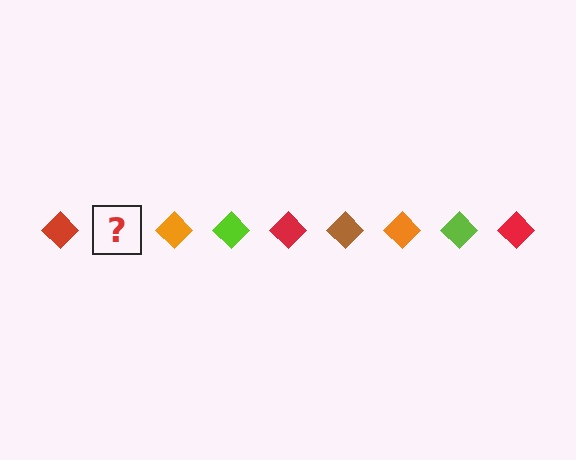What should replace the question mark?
The question mark should be replaced with a brown diamond.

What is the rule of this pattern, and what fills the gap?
The rule is that the pattern cycles through red, brown, orange, lime diamonds. The gap should be filled with a brown diamond.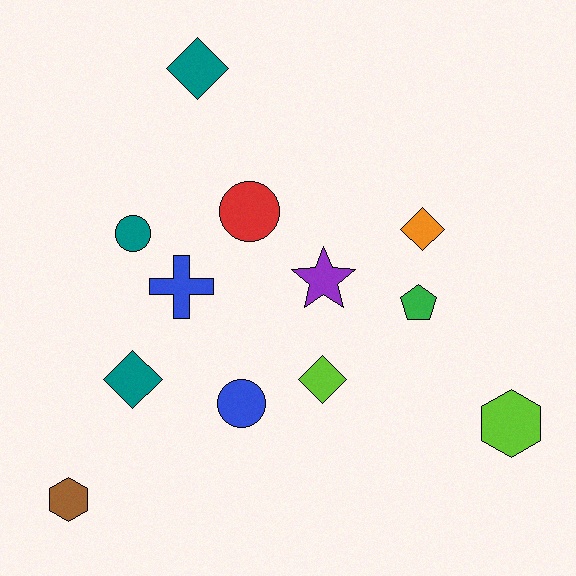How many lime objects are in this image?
There are 2 lime objects.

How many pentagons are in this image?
There is 1 pentagon.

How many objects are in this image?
There are 12 objects.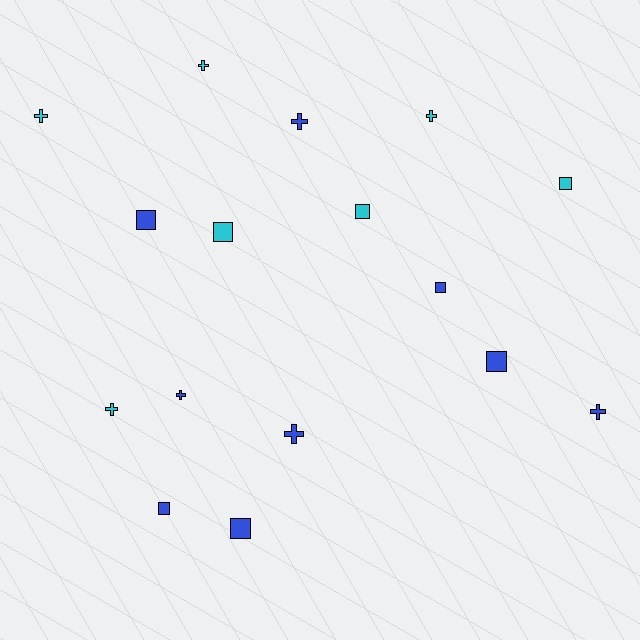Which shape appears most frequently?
Square, with 8 objects.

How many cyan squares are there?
There are 3 cyan squares.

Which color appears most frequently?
Blue, with 9 objects.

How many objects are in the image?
There are 16 objects.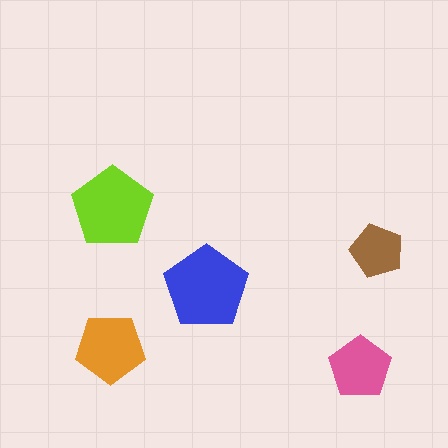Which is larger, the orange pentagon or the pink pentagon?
The orange one.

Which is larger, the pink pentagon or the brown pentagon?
The pink one.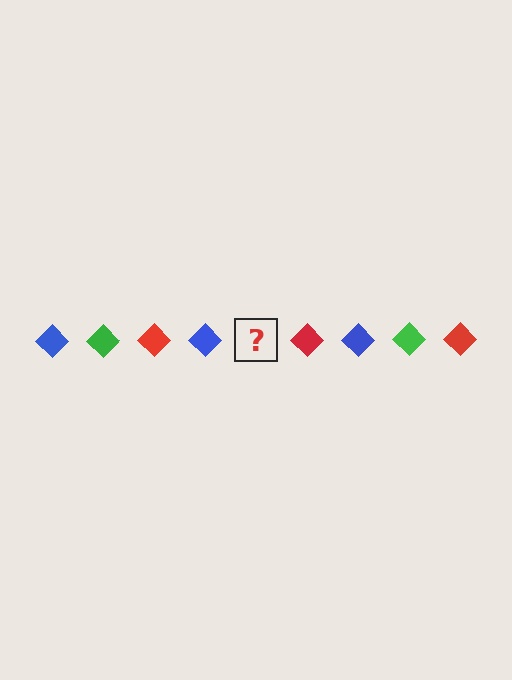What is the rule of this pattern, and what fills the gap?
The rule is that the pattern cycles through blue, green, red diamonds. The gap should be filled with a green diamond.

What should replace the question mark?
The question mark should be replaced with a green diamond.